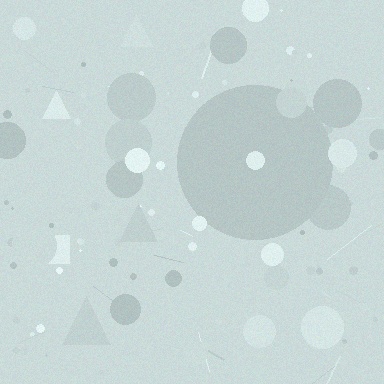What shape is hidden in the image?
A circle is hidden in the image.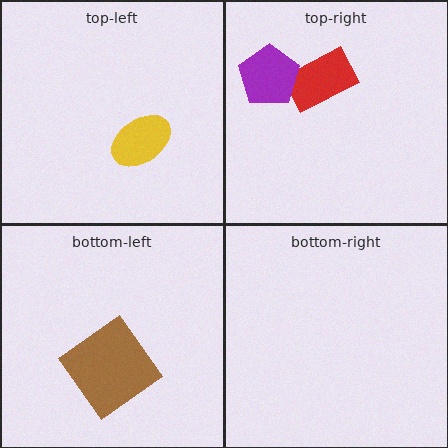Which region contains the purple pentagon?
The top-right region.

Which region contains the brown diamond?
The bottom-left region.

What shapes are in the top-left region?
The yellow ellipse.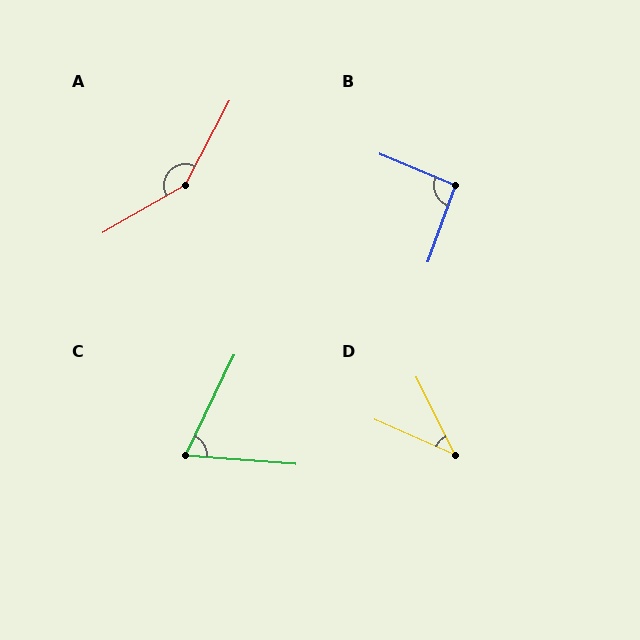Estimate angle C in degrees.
Approximately 68 degrees.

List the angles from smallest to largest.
D (40°), C (68°), B (93°), A (148°).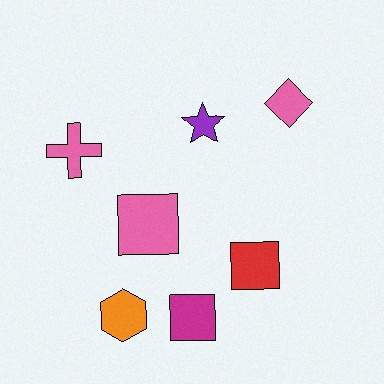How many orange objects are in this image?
There is 1 orange object.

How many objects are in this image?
There are 7 objects.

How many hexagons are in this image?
There is 1 hexagon.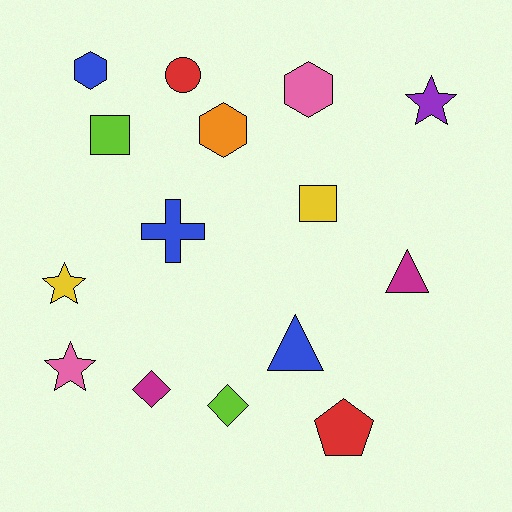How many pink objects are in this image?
There are 2 pink objects.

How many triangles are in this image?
There are 2 triangles.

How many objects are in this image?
There are 15 objects.